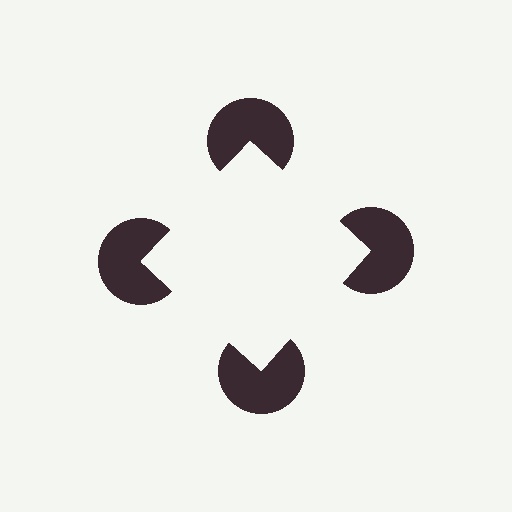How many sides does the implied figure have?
4 sides.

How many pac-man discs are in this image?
There are 4 — one at each vertex of the illusory square.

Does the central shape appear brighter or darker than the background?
It typically appears slightly brighter than the background, even though no actual brightness change is drawn.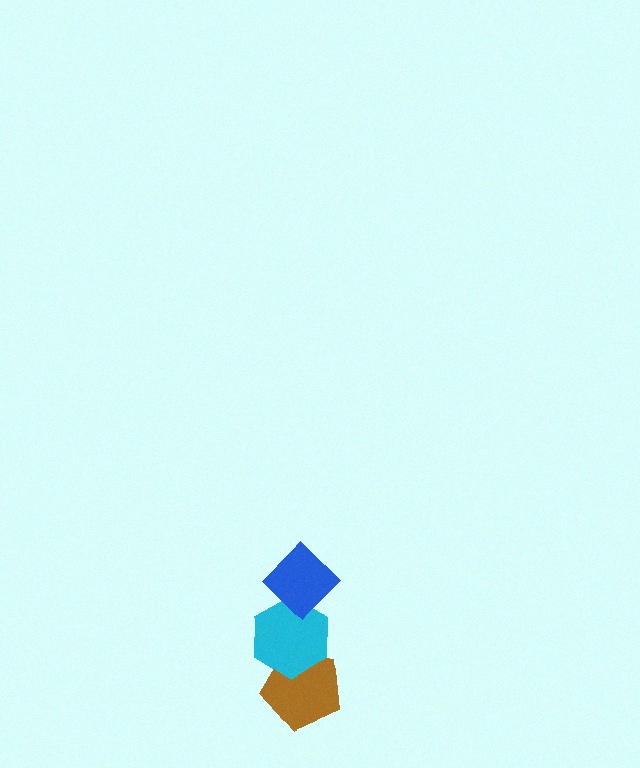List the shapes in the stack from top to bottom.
From top to bottom: the blue diamond, the cyan hexagon, the brown pentagon.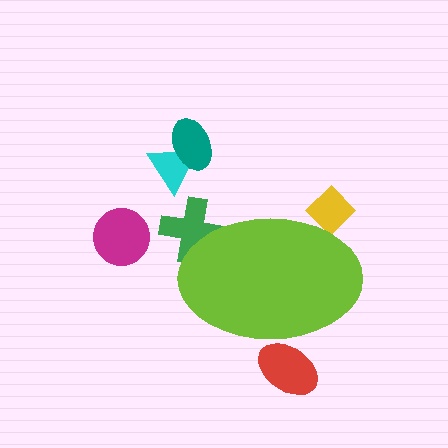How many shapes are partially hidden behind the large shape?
3 shapes are partially hidden.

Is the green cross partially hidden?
Yes, the green cross is partially hidden behind the lime ellipse.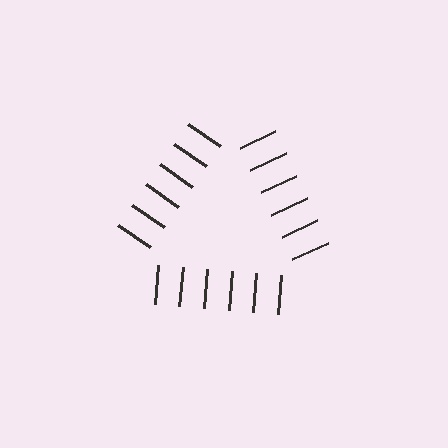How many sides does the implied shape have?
3 sides — the line-ends trace a triangle.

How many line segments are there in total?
18 — 6 along each of the 3 edges.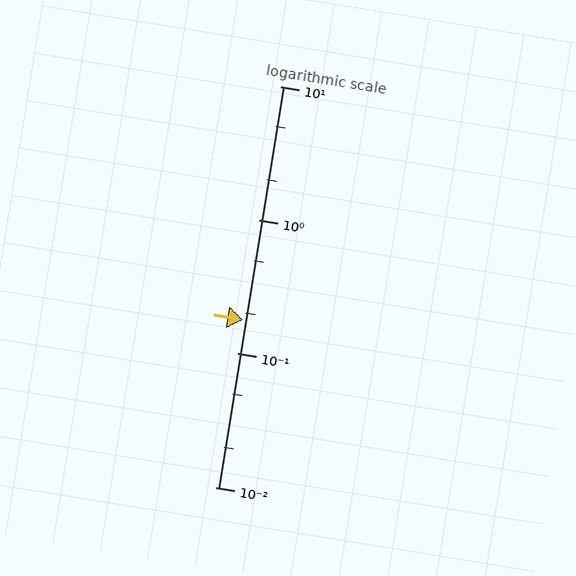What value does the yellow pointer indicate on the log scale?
The pointer indicates approximately 0.18.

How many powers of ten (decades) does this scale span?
The scale spans 3 decades, from 0.01 to 10.